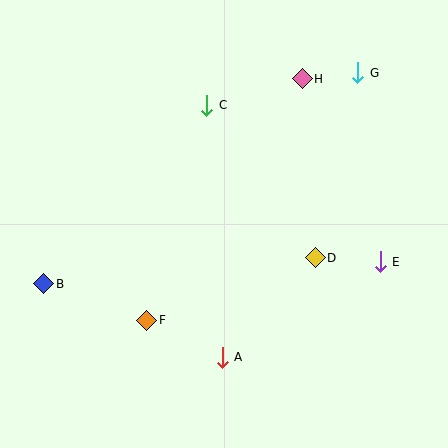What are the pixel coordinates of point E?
Point E is at (380, 262).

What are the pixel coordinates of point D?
Point D is at (315, 258).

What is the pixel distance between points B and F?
The distance between B and F is 109 pixels.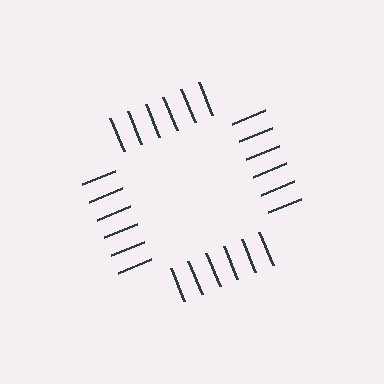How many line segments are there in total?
24 — 6 along each of the 4 edges.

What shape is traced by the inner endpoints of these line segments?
An illusory square — the line segments terminate on its edges but no continuous stroke is drawn.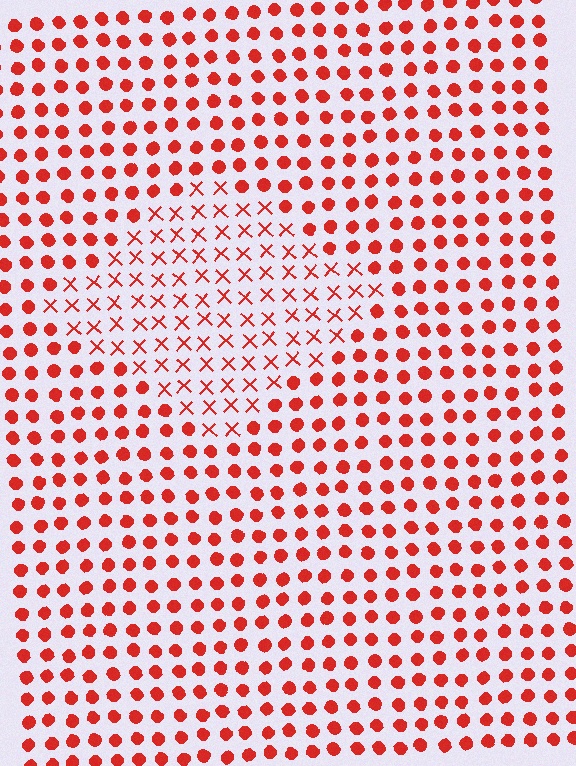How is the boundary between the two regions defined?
The boundary is defined by a change in element shape: X marks inside vs. circles outside. All elements share the same color and spacing.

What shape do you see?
I see a diamond.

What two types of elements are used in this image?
The image uses X marks inside the diamond region and circles outside it.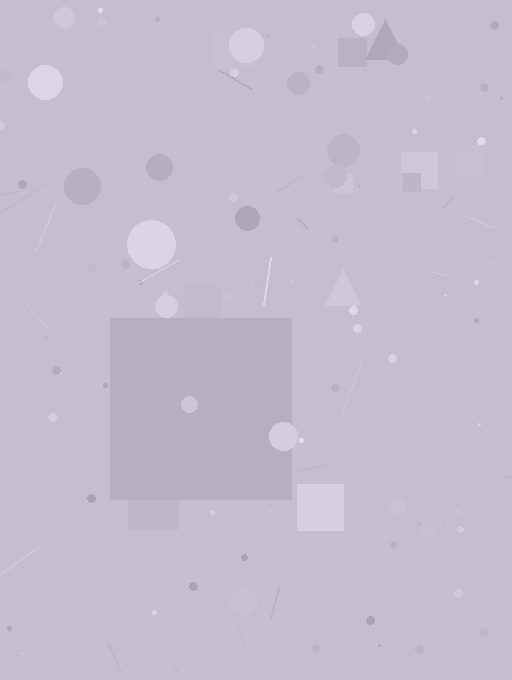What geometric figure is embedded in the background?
A square is embedded in the background.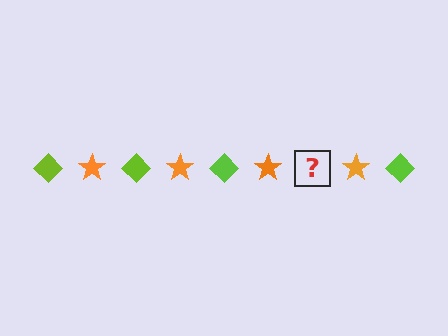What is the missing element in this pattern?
The missing element is a lime diamond.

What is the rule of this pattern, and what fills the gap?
The rule is that the pattern alternates between lime diamond and orange star. The gap should be filled with a lime diamond.